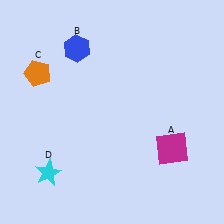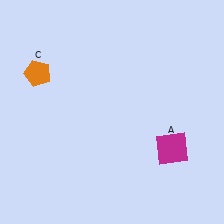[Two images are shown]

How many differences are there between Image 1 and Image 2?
There are 2 differences between the two images.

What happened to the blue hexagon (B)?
The blue hexagon (B) was removed in Image 2. It was in the top-left area of Image 1.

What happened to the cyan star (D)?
The cyan star (D) was removed in Image 2. It was in the bottom-left area of Image 1.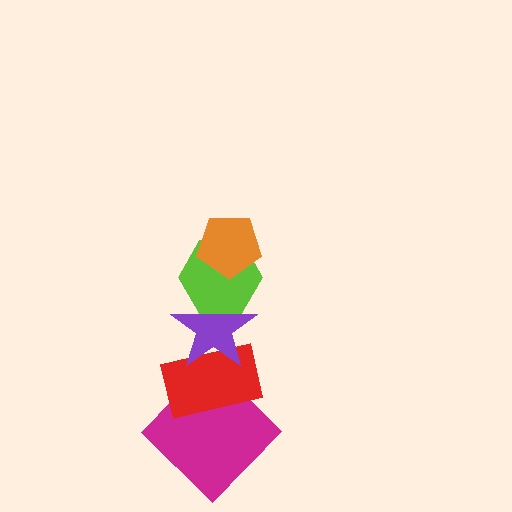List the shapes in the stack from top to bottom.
From top to bottom: the orange pentagon, the lime hexagon, the purple star, the red rectangle, the magenta diamond.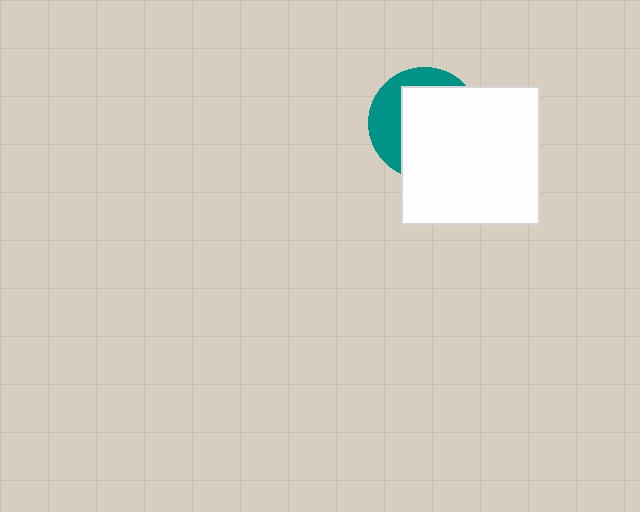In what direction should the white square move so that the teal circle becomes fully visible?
The white square should move toward the lower-right. That is the shortest direction to clear the overlap and leave the teal circle fully visible.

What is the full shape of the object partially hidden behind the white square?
The partially hidden object is a teal circle.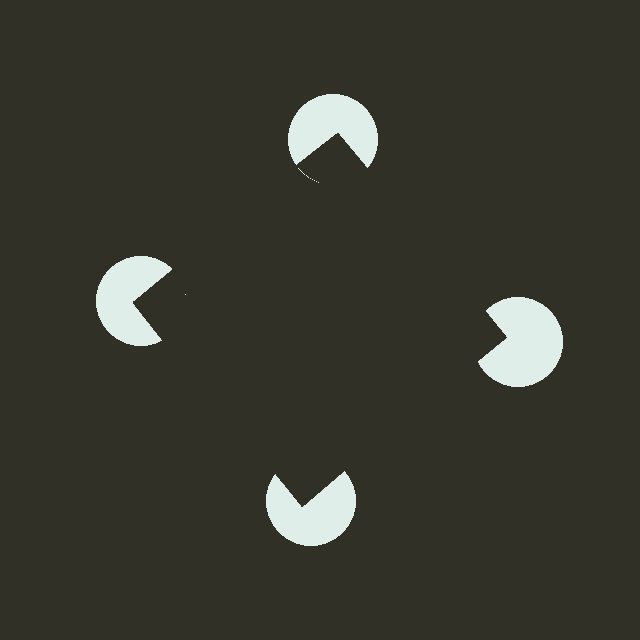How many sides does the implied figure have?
4 sides.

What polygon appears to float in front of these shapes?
An illusory square — its edges are inferred from the aligned wedge cuts in the pac-man discs, not physically drawn.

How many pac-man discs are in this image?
There are 4 — one at each vertex of the illusory square.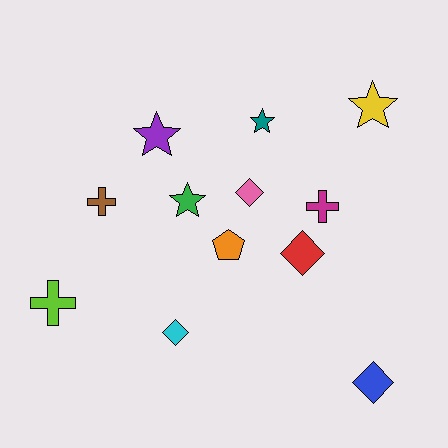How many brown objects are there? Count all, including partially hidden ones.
There is 1 brown object.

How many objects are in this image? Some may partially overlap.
There are 12 objects.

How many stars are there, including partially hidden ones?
There are 4 stars.